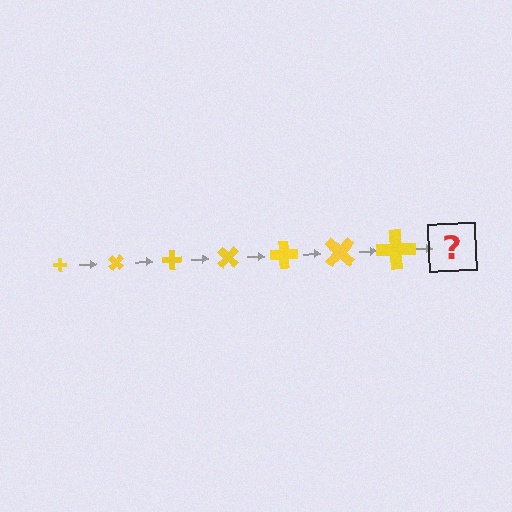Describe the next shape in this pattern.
It should be a cross, larger than the previous one and rotated 315 degrees from the start.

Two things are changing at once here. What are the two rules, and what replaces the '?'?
The two rules are that the cross grows larger each step and it rotates 45 degrees each step. The '?' should be a cross, larger than the previous one and rotated 315 degrees from the start.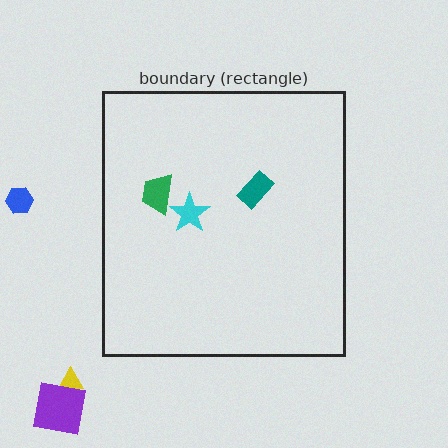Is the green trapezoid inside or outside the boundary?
Inside.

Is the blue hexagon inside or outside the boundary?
Outside.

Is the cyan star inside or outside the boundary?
Inside.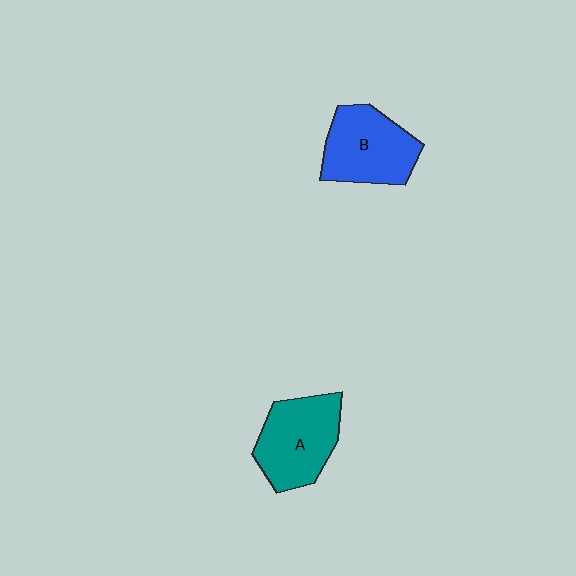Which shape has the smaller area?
Shape B (blue).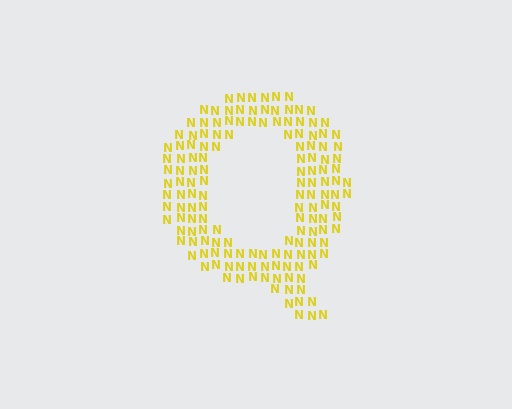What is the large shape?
The large shape is the letter Q.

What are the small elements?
The small elements are letter N's.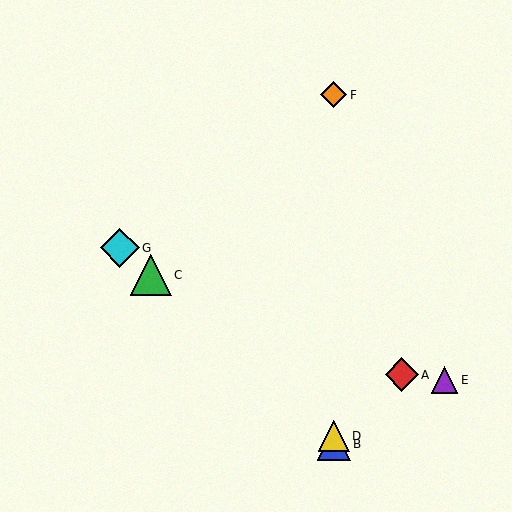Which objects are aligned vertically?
Objects B, D, F are aligned vertically.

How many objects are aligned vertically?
3 objects (B, D, F) are aligned vertically.